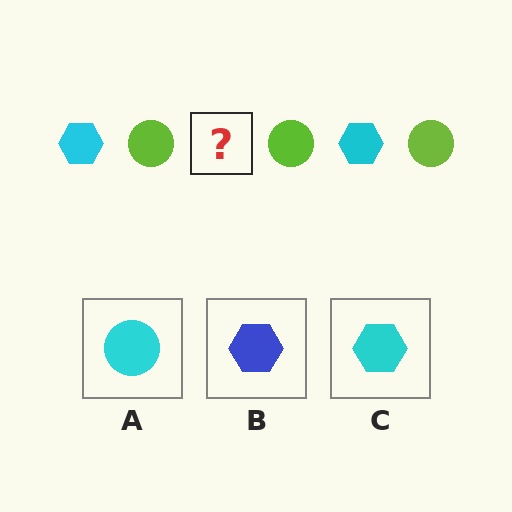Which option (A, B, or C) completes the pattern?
C.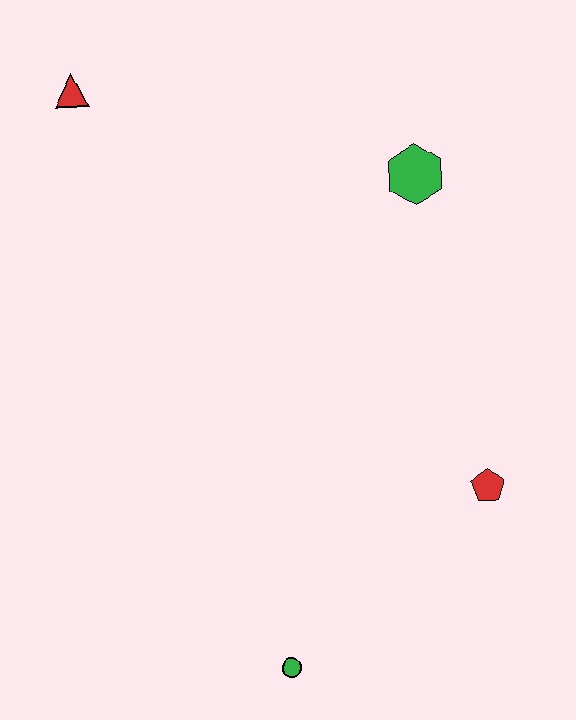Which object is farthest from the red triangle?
The green circle is farthest from the red triangle.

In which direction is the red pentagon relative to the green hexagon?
The red pentagon is below the green hexagon.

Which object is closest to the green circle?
The red pentagon is closest to the green circle.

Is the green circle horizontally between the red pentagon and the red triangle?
Yes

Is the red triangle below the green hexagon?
No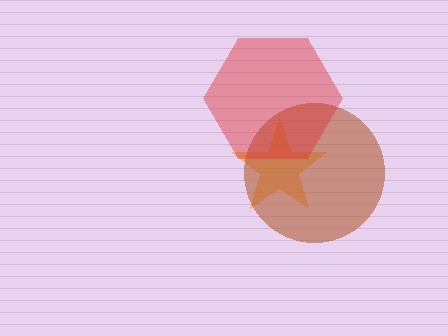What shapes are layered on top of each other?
The layered shapes are: an orange star, a brown circle, a red hexagon.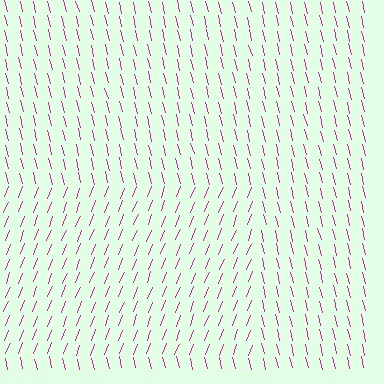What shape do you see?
I see a rectangle.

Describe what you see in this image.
The image is filled with small magenta line segments. A rectangle region in the image has lines oriented differently from the surrounding lines, creating a visible texture boundary.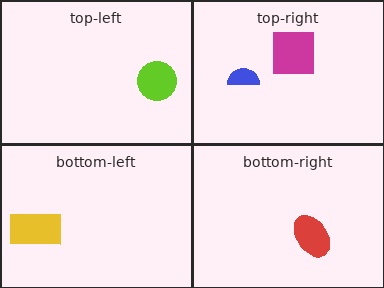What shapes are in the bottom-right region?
The red ellipse.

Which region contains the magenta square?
The top-right region.